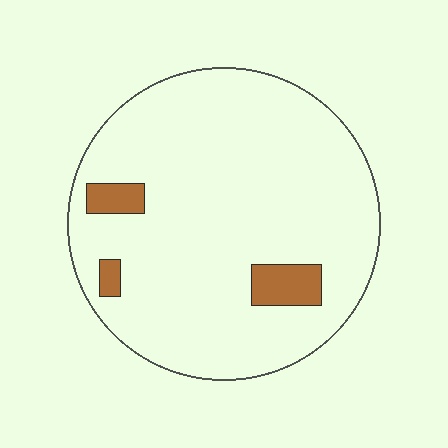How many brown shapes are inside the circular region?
3.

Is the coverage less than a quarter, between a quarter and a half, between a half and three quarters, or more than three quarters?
Less than a quarter.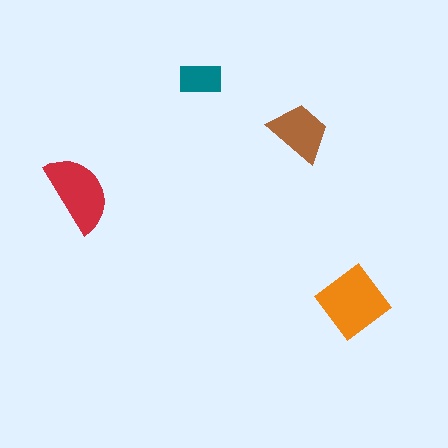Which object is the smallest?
The teal rectangle.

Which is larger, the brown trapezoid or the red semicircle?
The red semicircle.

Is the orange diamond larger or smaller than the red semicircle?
Larger.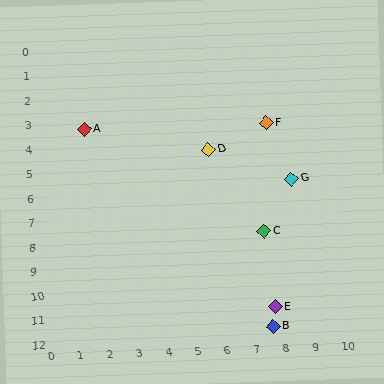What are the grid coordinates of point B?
Point B is at approximately (7.6, 11.6).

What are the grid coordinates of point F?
Point F is at approximately (7.6, 3.3).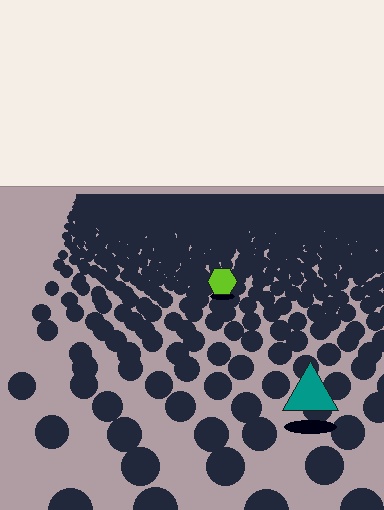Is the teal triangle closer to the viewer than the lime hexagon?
Yes. The teal triangle is closer — you can tell from the texture gradient: the ground texture is coarser near it.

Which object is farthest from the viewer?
The lime hexagon is farthest from the viewer. It appears smaller and the ground texture around it is denser.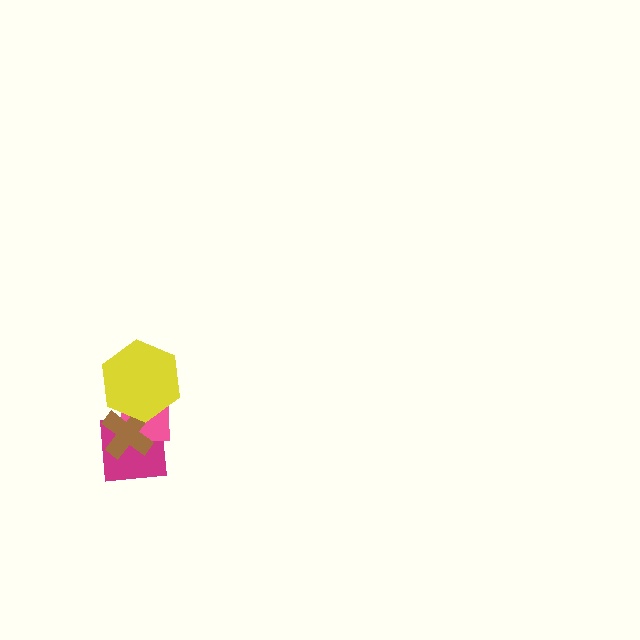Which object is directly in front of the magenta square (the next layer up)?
The pink square is directly in front of the magenta square.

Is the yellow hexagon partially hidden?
No, no other shape covers it.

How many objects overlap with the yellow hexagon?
3 objects overlap with the yellow hexagon.